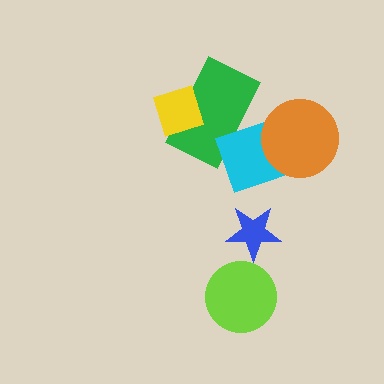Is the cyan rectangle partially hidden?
Yes, it is partially covered by another shape.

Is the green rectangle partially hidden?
Yes, it is partially covered by another shape.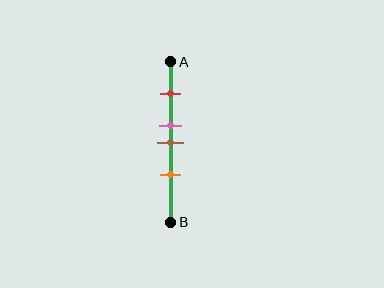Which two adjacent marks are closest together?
The pink and brown marks are the closest adjacent pair.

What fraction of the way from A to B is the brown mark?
The brown mark is approximately 50% (0.5) of the way from A to B.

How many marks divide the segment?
There are 4 marks dividing the segment.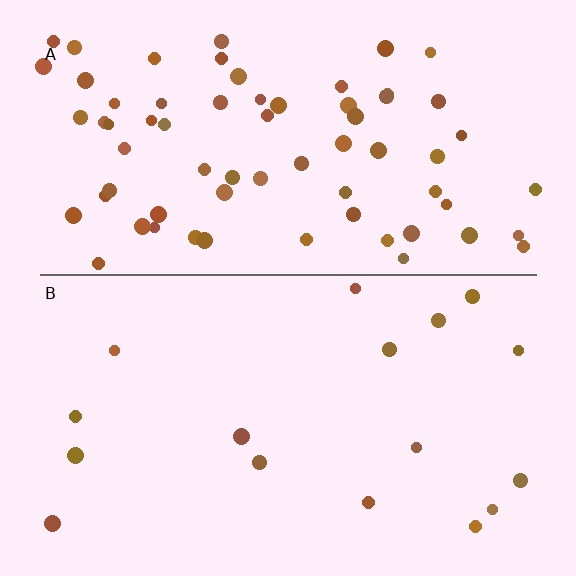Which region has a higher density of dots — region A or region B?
A (the top).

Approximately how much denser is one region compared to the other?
Approximately 4.1× — region A over region B.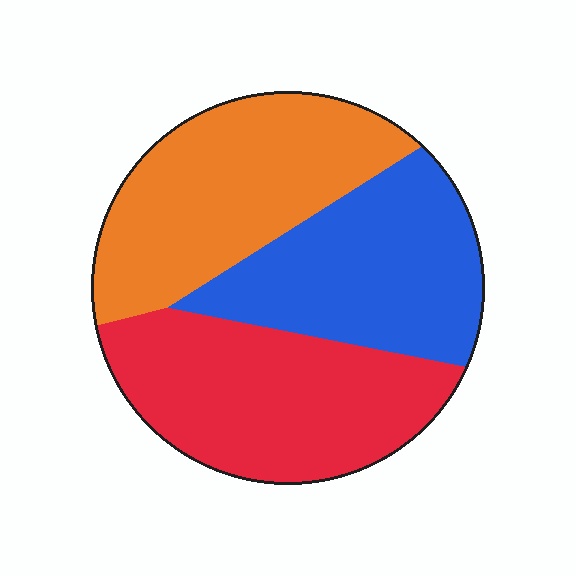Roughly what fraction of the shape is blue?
Blue covers about 30% of the shape.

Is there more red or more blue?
Red.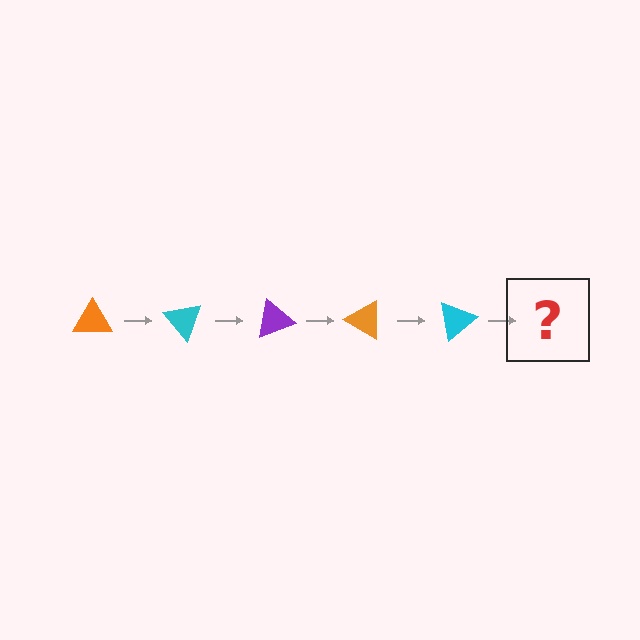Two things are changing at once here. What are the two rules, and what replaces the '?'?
The two rules are that it rotates 50 degrees each step and the color cycles through orange, cyan, and purple. The '?' should be a purple triangle, rotated 250 degrees from the start.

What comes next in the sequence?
The next element should be a purple triangle, rotated 250 degrees from the start.